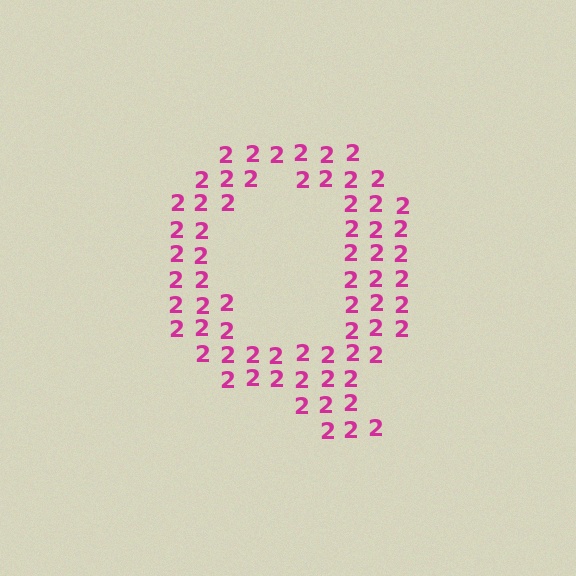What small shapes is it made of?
It is made of small digit 2's.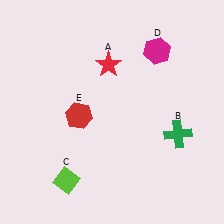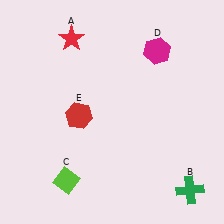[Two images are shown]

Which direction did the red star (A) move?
The red star (A) moved left.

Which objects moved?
The objects that moved are: the red star (A), the green cross (B).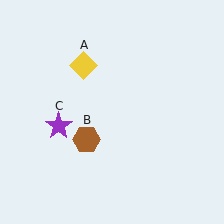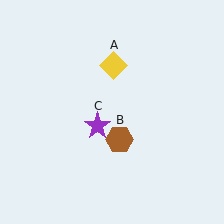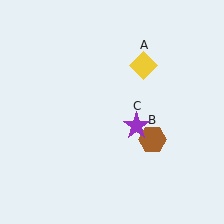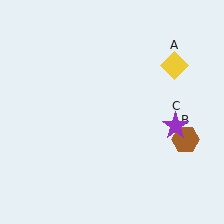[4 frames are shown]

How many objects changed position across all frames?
3 objects changed position: yellow diamond (object A), brown hexagon (object B), purple star (object C).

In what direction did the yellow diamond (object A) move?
The yellow diamond (object A) moved right.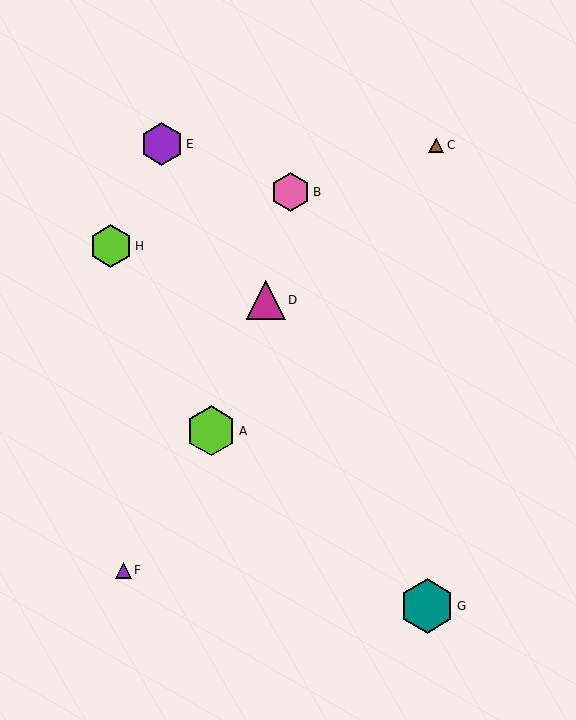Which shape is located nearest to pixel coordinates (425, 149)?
The brown triangle (labeled C) at (436, 146) is nearest to that location.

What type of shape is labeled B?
Shape B is a pink hexagon.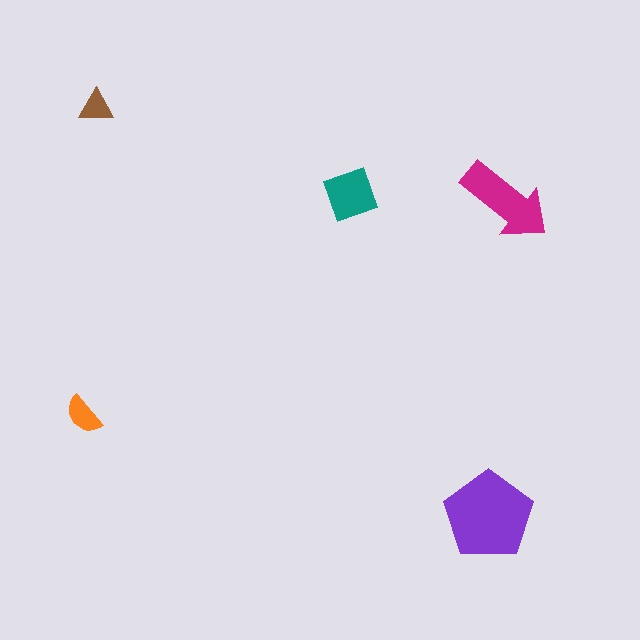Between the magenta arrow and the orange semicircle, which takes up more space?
The magenta arrow.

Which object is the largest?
The purple pentagon.